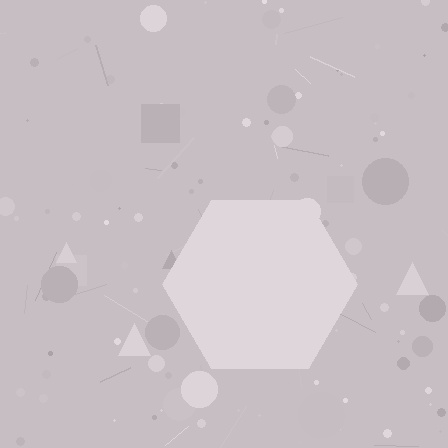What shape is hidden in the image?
A hexagon is hidden in the image.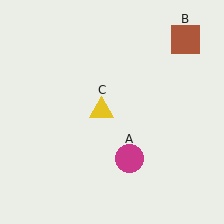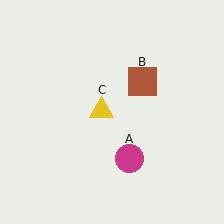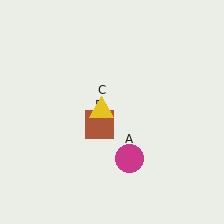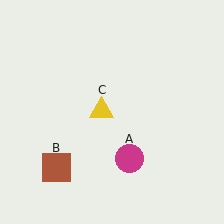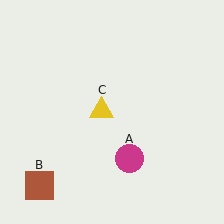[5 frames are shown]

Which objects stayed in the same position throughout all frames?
Magenta circle (object A) and yellow triangle (object C) remained stationary.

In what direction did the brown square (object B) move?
The brown square (object B) moved down and to the left.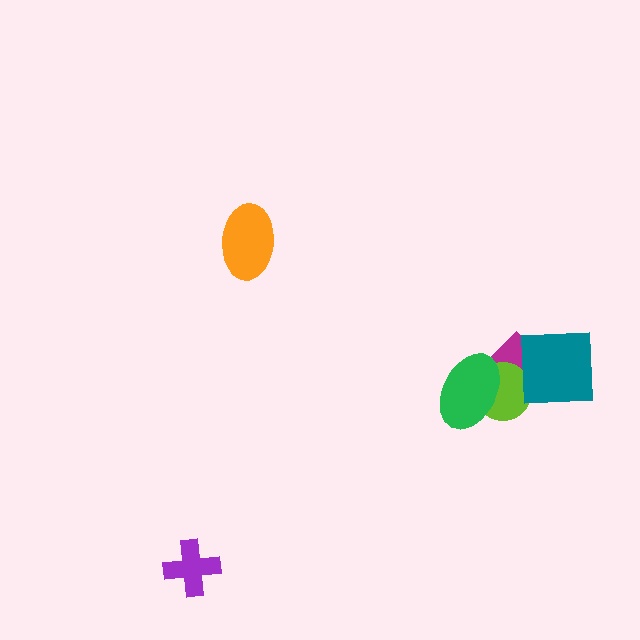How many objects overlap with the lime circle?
2 objects overlap with the lime circle.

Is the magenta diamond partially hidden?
Yes, it is partially covered by another shape.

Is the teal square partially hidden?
No, no other shape covers it.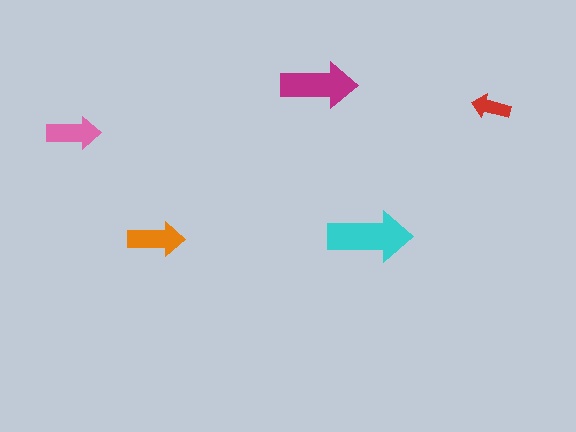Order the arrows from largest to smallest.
the cyan one, the magenta one, the orange one, the pink one, the red one.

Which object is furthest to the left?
The pink arrow is leftmost.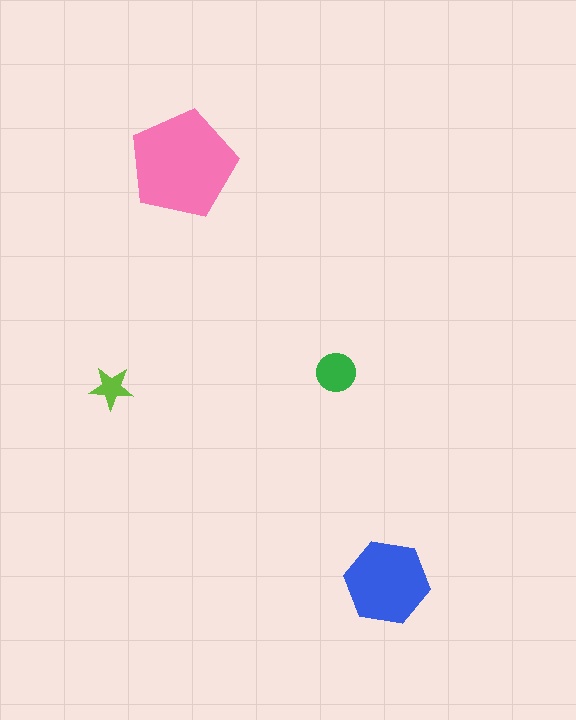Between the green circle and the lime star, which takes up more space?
The green circle.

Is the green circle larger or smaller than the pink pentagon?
Smaller.